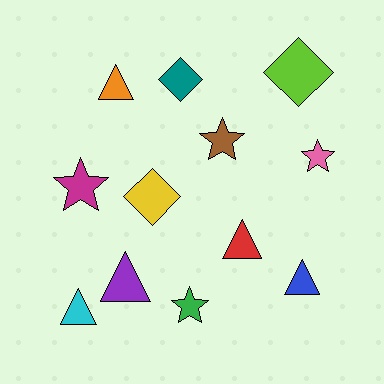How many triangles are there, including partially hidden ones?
There are 5 triangles.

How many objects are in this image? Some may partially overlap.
There are 12 objects.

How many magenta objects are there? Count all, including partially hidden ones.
There is 1 magenta object.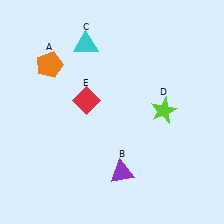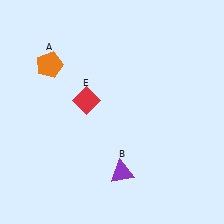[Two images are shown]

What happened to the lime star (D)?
The lime star (D) was removed in Image 2. It was in the top-right area of Image 1.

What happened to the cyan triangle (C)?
The cyan triangle (C) was removed in Image 2. It was in the top-left area of Image 1.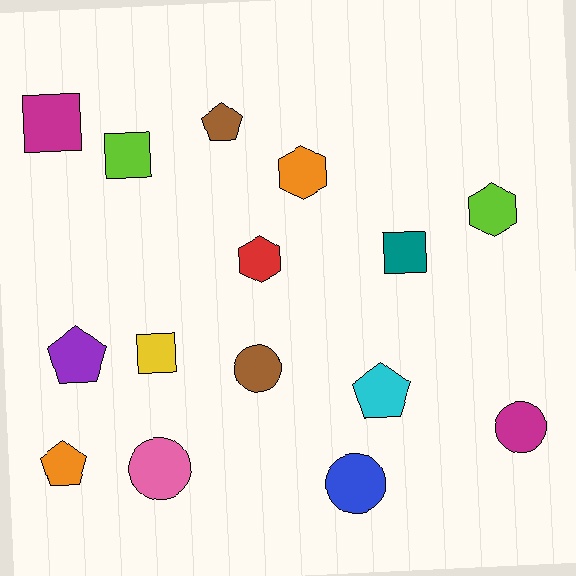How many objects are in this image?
There are 15 objects.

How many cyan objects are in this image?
There is 1 cyan object.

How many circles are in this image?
There are 4 circles.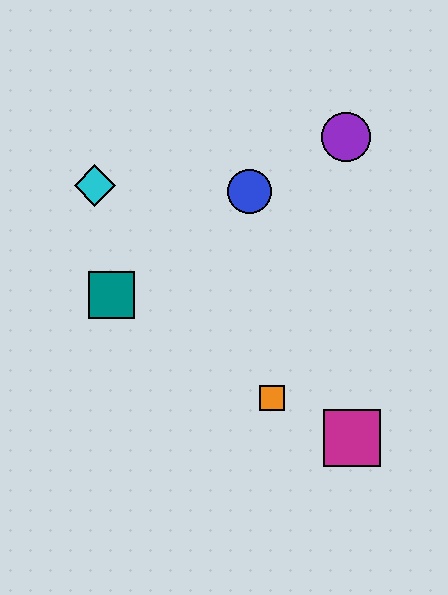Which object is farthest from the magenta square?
The cyan diamond is farthest from the magenta square.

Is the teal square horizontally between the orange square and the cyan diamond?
Yes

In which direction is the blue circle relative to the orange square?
The blue circle is above the orange square.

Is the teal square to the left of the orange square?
Yes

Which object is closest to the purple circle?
The blue circle is closest to the purple circle.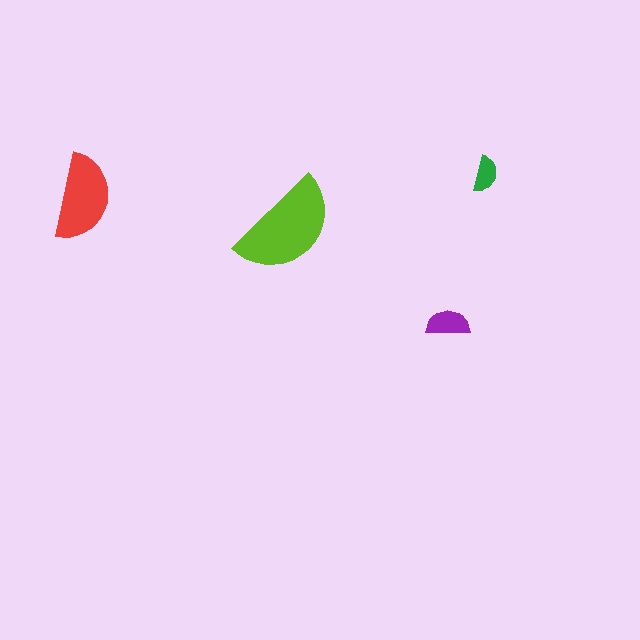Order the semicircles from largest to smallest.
the lime one, the red one, the purple one, the green one.